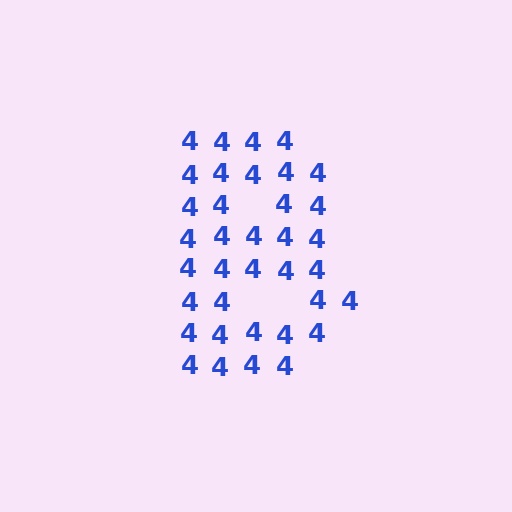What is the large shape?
The large shape is the letter B.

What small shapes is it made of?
It is made of small digit 4's.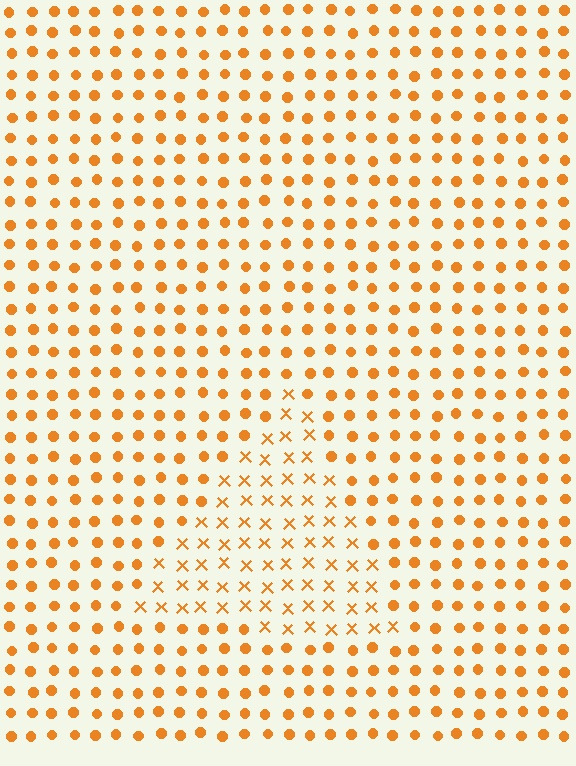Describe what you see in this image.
The image is filled with small orange elements arranged in a uniform grid. A triangle-shaped region contains X marks, while the surrounding area contains circles. The boundary is defined purely by the change in element shape.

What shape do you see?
I see a triangle.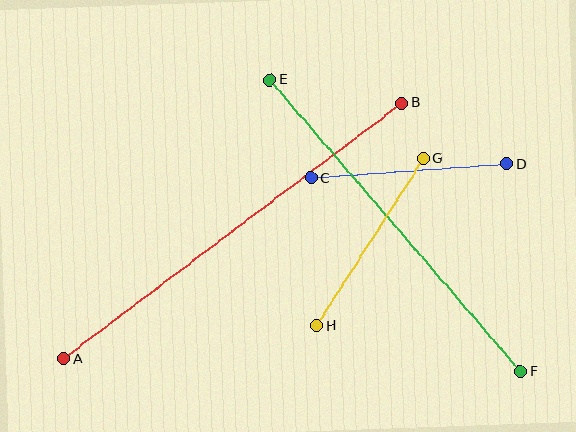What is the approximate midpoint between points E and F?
The midpoint is at approximately (395, 226) pixels.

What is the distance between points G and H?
The distance is approximately 198 pixels.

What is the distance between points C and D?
The distance is approximately 197 pixels.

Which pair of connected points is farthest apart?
Points A and B are farthest apart.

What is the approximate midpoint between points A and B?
The midpoint is at approximately (233, 231) pixels.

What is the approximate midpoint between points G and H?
The midpoint is at approximately (370, 242) pixels.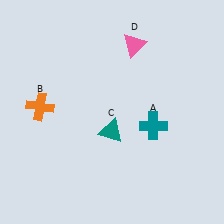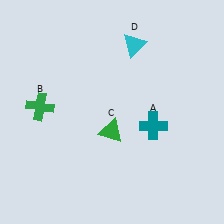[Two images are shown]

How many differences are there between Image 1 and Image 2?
There are 3 differences between the two images.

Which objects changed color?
B changed from orange to green. C changed from teal to green. D changed from pink to cyan.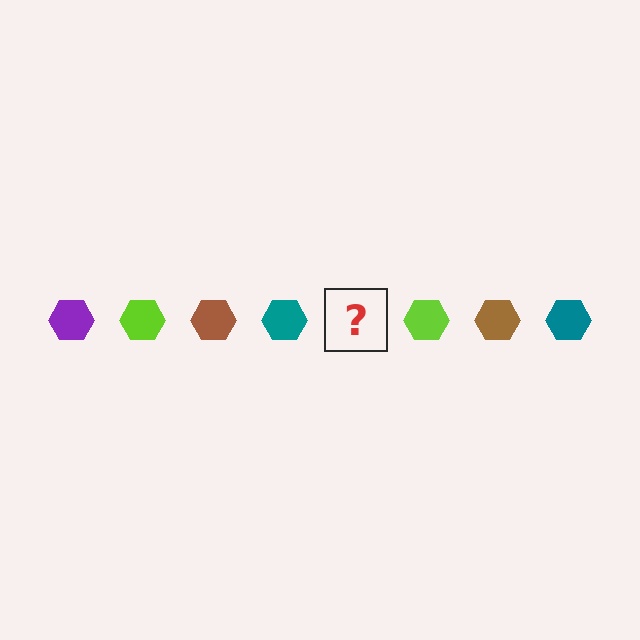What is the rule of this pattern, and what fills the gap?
The rule is that the pattern cycles through purple, lime, brown, teal hexagons. The gap should be filled with a purple hexagon.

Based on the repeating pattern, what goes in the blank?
The blank should be a purple hexagon.